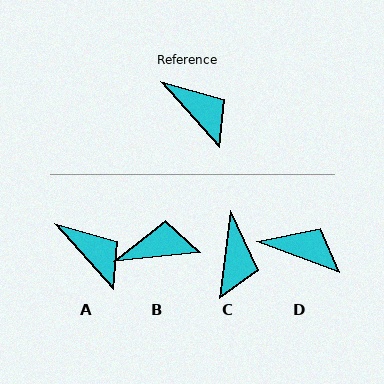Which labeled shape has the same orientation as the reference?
A.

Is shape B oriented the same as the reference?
No, it is off by about 54 degrees.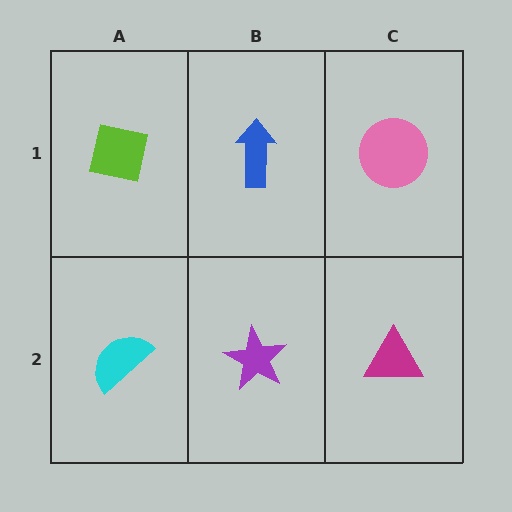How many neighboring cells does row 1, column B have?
3.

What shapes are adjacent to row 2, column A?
A lime square (row 1, column A), a purple star (row 2, column B).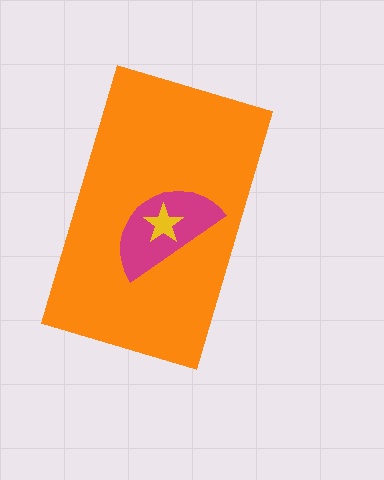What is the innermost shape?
The yellow star.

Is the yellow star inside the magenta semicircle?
Yes.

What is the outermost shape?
The orange rectangle.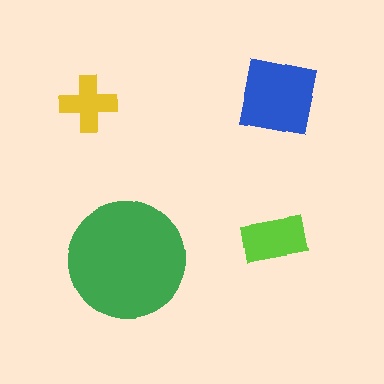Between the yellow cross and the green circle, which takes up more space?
The green circle.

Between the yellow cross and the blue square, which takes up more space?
The blue square.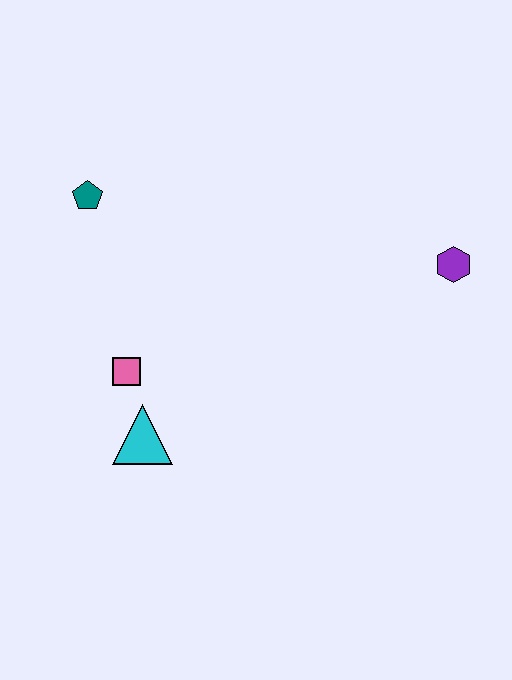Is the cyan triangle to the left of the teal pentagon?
No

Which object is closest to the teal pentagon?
The pink square is closest to the teal pentagon.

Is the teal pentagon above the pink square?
Yes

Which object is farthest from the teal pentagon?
The purple hexagon is farthest from the teal pentagon.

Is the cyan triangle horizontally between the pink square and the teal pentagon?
No